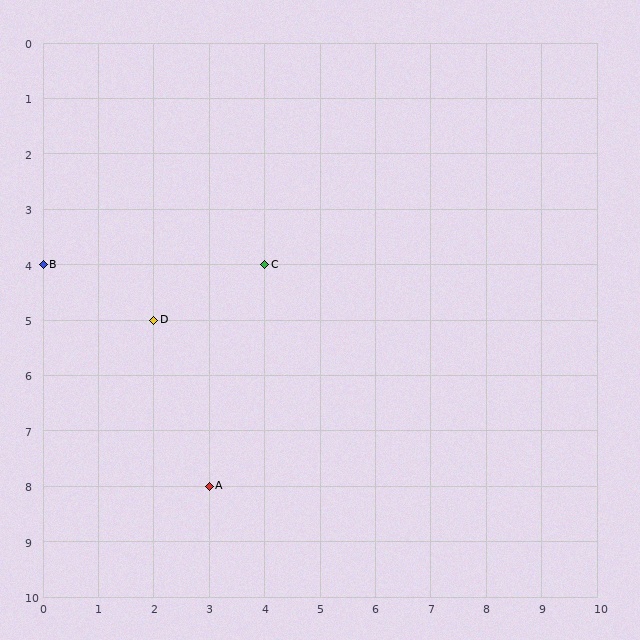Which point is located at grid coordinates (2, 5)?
Point D is at (2, 5).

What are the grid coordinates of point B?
Point B is at grid coordinates (0, 4).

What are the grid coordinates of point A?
Point A is at grid coordinates (3, 8).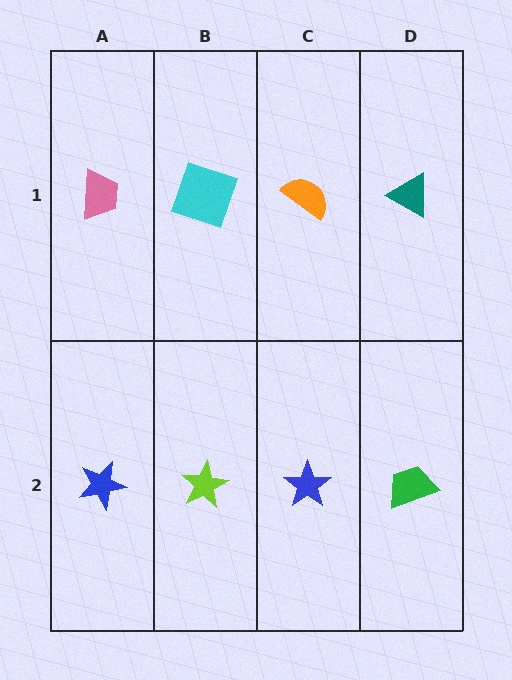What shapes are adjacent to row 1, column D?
A green trapezoid (row 2, column D), an orange semicircle (row 1, column C).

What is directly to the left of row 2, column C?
A lime star.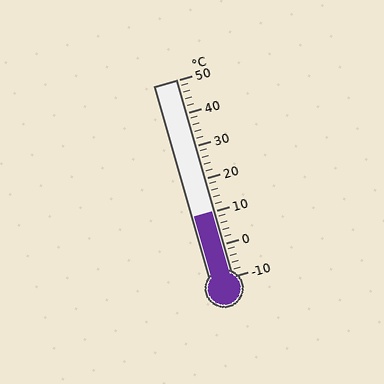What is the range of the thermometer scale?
The thermometer scale ranges from -10°C to 50°C.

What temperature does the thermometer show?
The thermometer shows approximately 10°C.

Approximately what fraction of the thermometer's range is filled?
The thermometer is filled to approximately 35% of its range.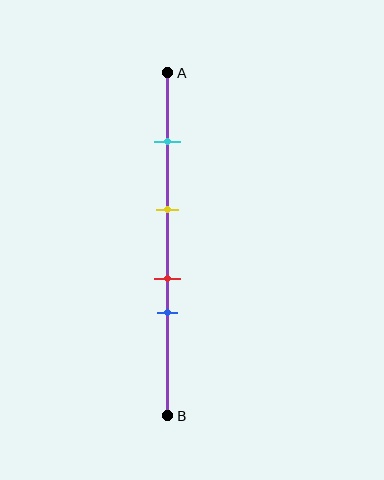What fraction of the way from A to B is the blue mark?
The blue mark is approximately 70% (0.7) of the way from A to B.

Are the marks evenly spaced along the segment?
No, the marks are not evenly spaced.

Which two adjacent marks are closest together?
The red and blue marks are the closest adjacent pair.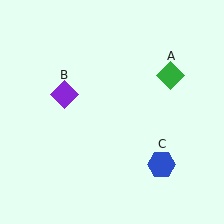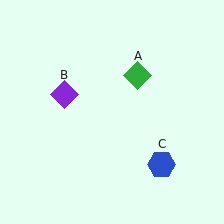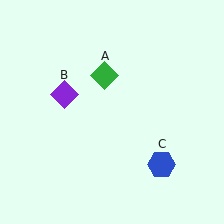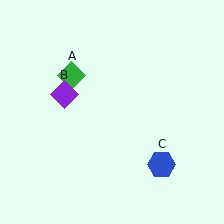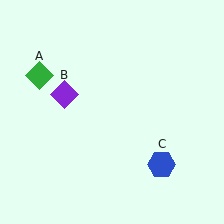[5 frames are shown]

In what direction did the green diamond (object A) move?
The green diamond (object A) moved left.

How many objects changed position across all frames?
1 object changed position: green diamond (object A).